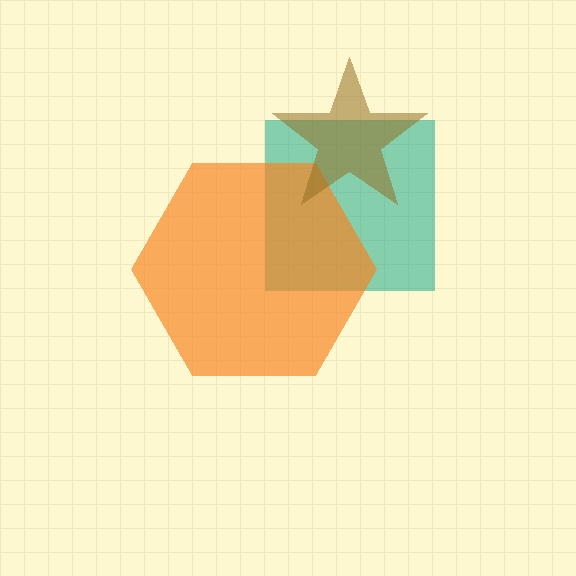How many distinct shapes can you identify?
There are 3 distinct shapes: a teal square, an orange hexagon, a brown star.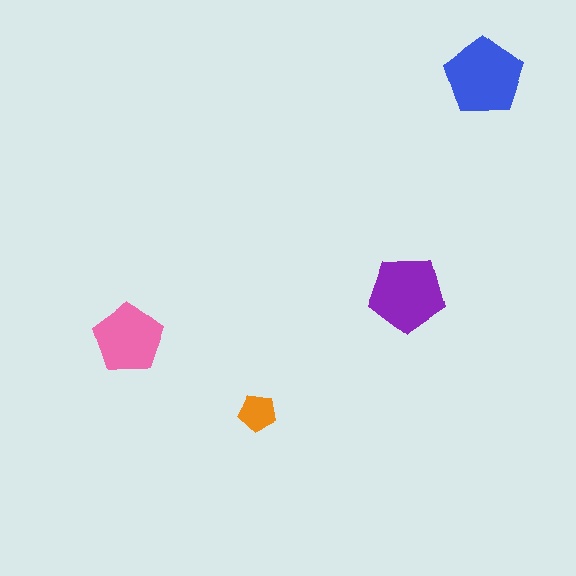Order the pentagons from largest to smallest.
the blue one, the purple one, the pink one, the orange one.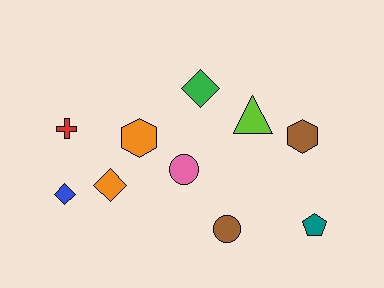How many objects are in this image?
There are 10 objects.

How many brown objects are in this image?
There are 2 brown objects.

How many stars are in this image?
There are no stars.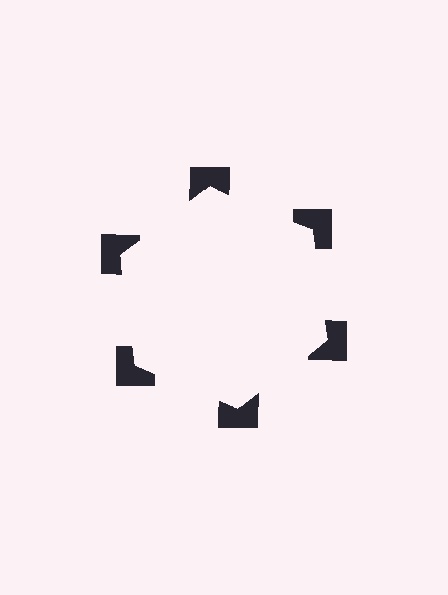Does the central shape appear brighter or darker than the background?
It typically appears slightly brighter than the background, even though no actual brightness change is drawn.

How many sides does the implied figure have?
6 sides.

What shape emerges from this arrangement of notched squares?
An illusory hexagon — its edges are inferred from the aligned wedge cuts in the notched squares, not physically drawn.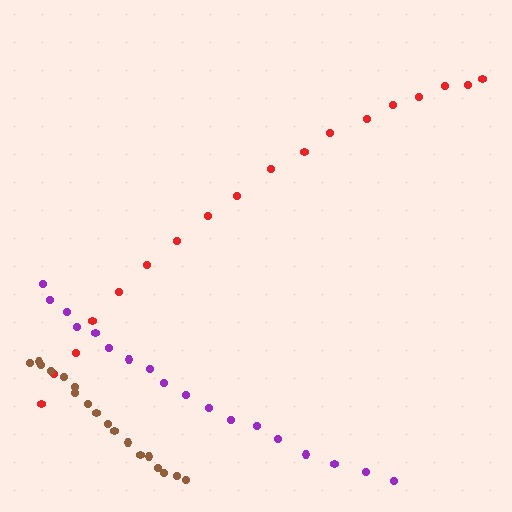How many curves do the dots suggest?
There are 3 distinct paths.